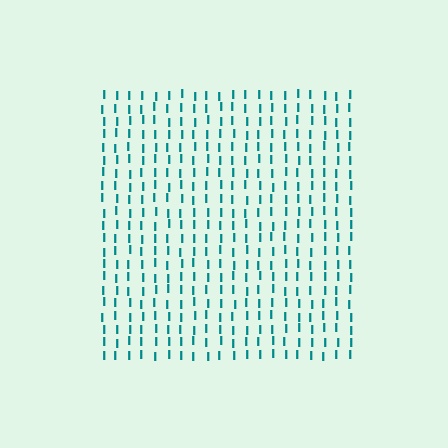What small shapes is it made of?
It is made of small letter I's.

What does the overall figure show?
The overall figure shows a square.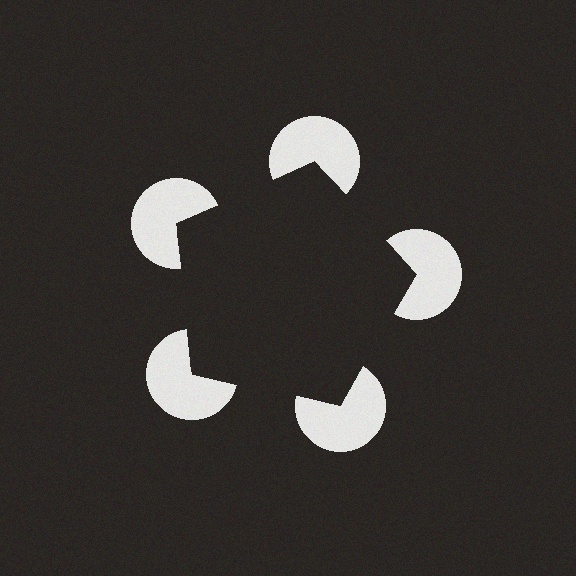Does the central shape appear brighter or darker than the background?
It typically appears slightly darker than the background, even though no actual brightness change is drawn.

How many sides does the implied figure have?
5 sides.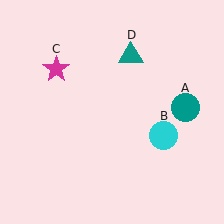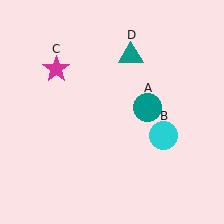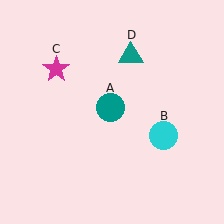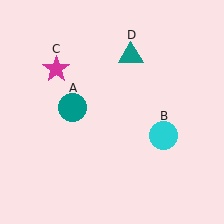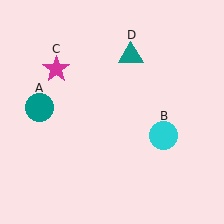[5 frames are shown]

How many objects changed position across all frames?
1 object changed position: teal circle (object A).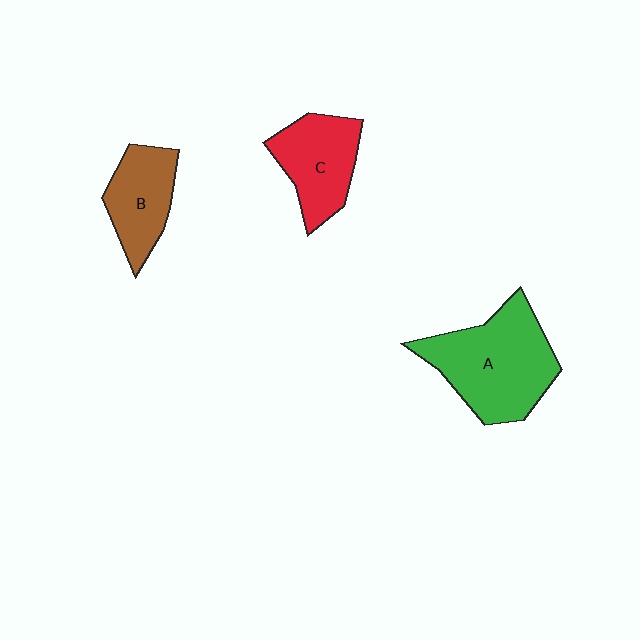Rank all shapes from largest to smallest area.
From largest to smallest: A (green), C (red), B (brown).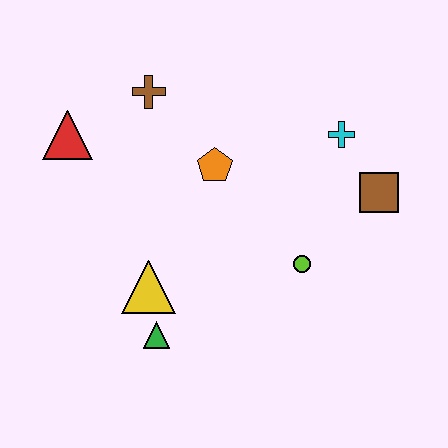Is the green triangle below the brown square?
Yes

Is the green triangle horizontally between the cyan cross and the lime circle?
No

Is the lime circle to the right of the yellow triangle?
Yes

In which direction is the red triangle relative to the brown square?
The red triangle is to the left of the brown square.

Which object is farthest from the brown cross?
The brown square is farthest from the brown cross.